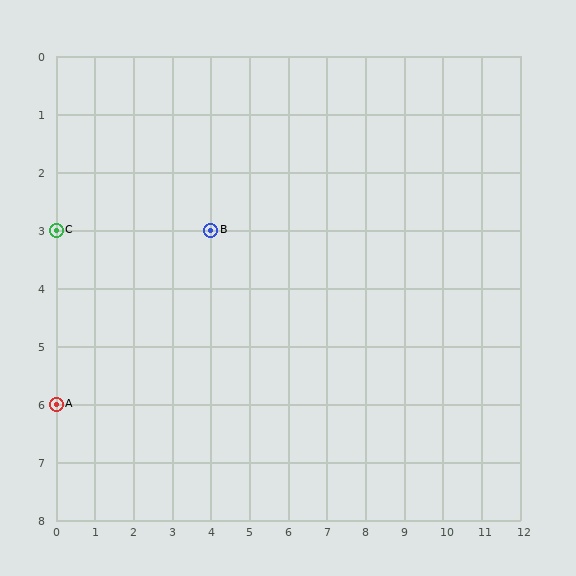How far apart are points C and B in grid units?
Points C and B are 4 columns apart.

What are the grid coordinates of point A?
Point A is at grid coordinates (0, 6).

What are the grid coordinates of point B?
Point B is at grid coordinates (4, 3).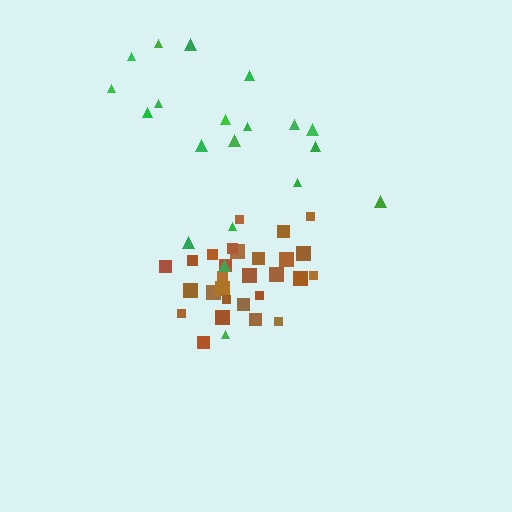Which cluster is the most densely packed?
Brown.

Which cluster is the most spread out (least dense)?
Green.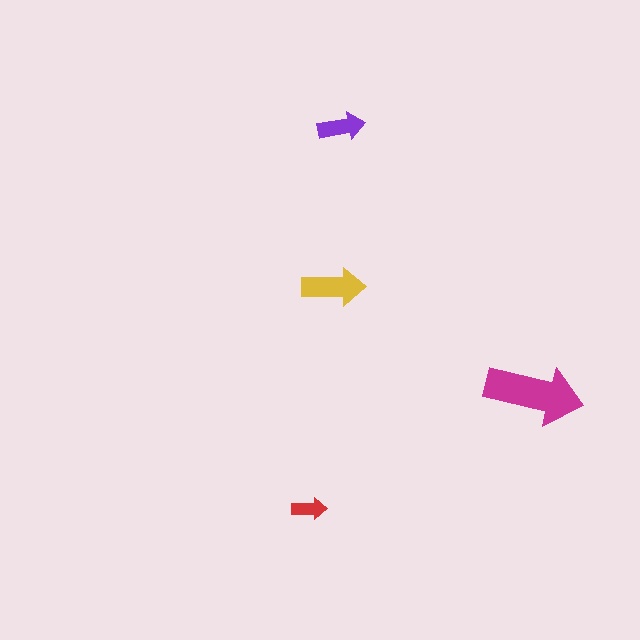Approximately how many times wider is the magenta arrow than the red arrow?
About 3 times wider.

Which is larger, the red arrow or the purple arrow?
The purple one.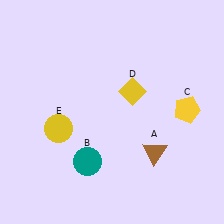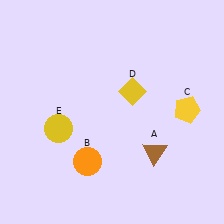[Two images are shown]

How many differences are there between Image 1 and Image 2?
There is 1 difference between the two images.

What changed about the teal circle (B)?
In Image 1, B is teal. In Image 2, it changed to orange.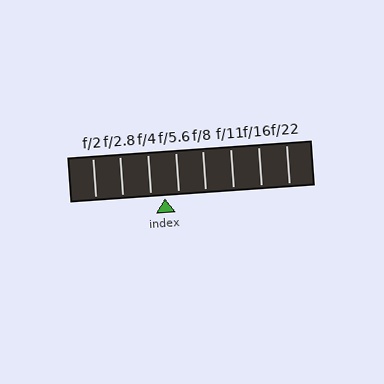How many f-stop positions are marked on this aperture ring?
There are 8 f-stop positions marked.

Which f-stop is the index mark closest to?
The index mark is closest to f/5.6.